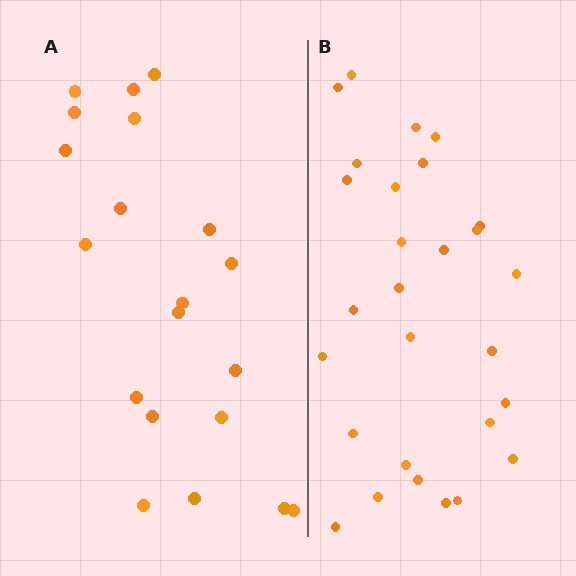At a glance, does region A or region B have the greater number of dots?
Region B (the right region) has more dots.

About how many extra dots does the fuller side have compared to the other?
Region B has roughly 8 or so more dots than region A.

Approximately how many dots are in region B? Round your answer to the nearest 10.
About 30 dots. (The exact count is 28, which rounds to 30.)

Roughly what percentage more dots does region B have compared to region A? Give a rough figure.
About 40% more.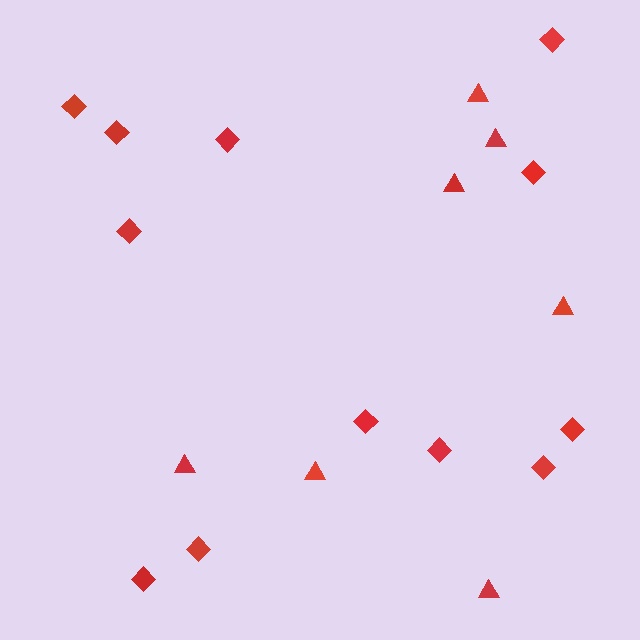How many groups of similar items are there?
There are 2 groups: one group of diamonds (12) and one group of triangles (7).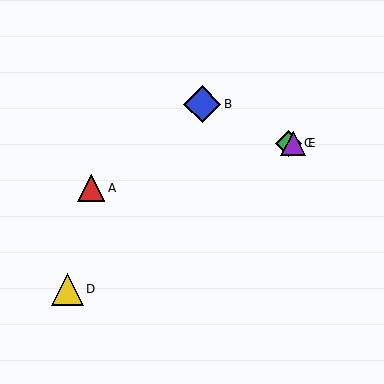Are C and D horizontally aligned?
No, C is at y≈143 and D is at y≈289.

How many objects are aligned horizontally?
2 objects (C, E) are aligned horizontally.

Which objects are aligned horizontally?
Objects C, E are aligned horizontally.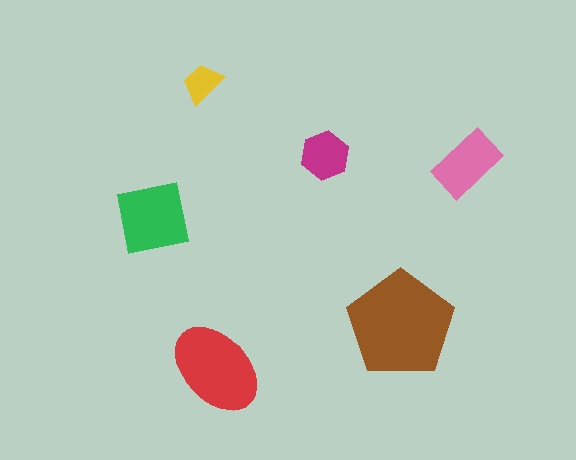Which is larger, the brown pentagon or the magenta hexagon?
The brown pentagon.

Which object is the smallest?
The yellow trapezoid.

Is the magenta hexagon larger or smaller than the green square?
Smaller.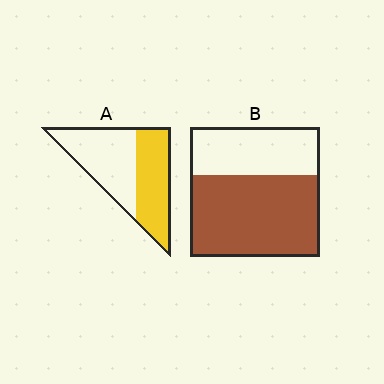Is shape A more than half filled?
Roughly half.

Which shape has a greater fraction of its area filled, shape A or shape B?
Shape B.